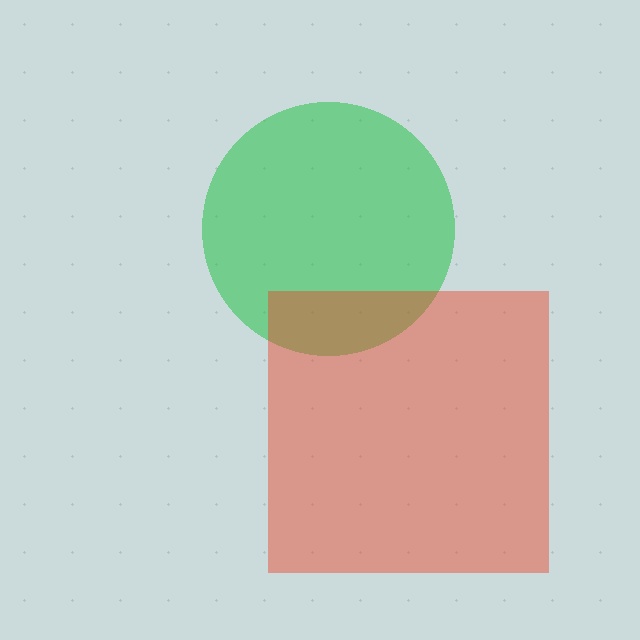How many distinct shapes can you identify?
There are 2 distinct shapes: a green circle, a red square.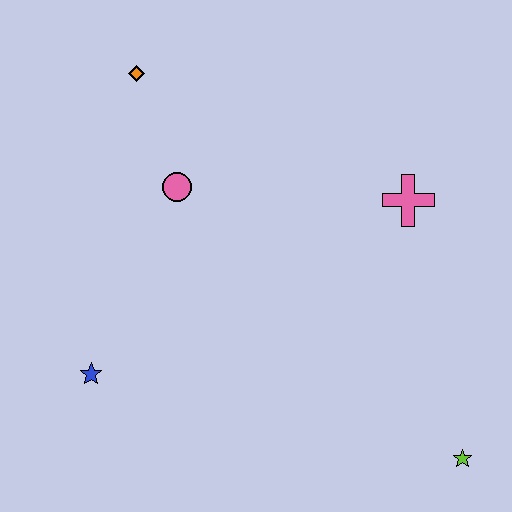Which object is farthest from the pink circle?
The lime star is farthest from the pink circle.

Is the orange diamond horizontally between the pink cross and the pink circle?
No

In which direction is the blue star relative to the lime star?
The blue star is to the left of the lime star.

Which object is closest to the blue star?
The pink circle is closest to the blue star.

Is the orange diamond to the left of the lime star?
Yes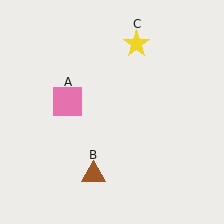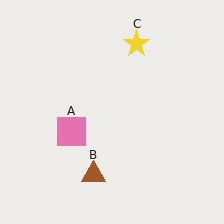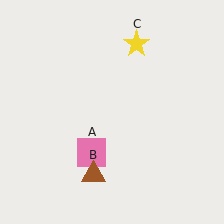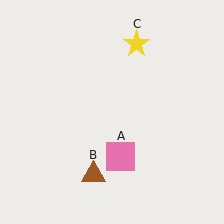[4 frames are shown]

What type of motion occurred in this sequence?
The pink square (object A) rotated counterclockwise around the center of the scene.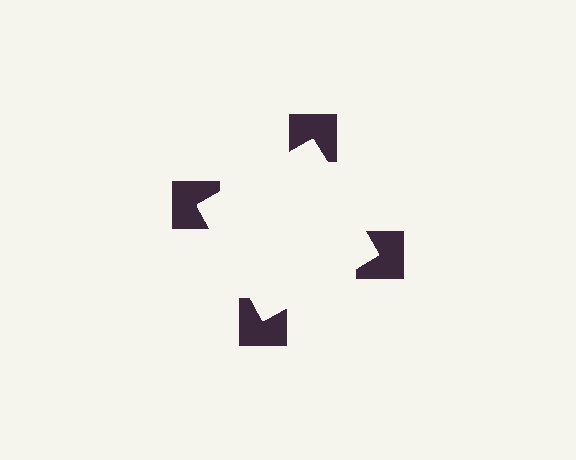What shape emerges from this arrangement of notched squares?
An illusory square — its edges are inferred from the aligned wedge cuts in the notched squares, not physically drawn.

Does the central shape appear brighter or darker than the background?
It typically appears slightly brighter than the background, even though no actual brightness change is drawn.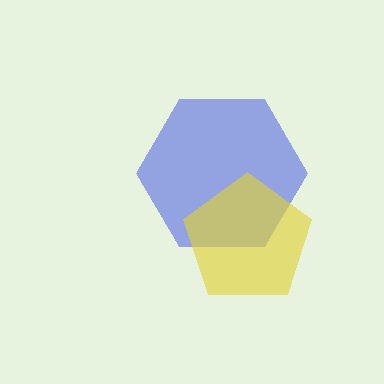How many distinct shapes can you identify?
There are 2 distinct shapes: a blue hexagon, a yellow pentagon.